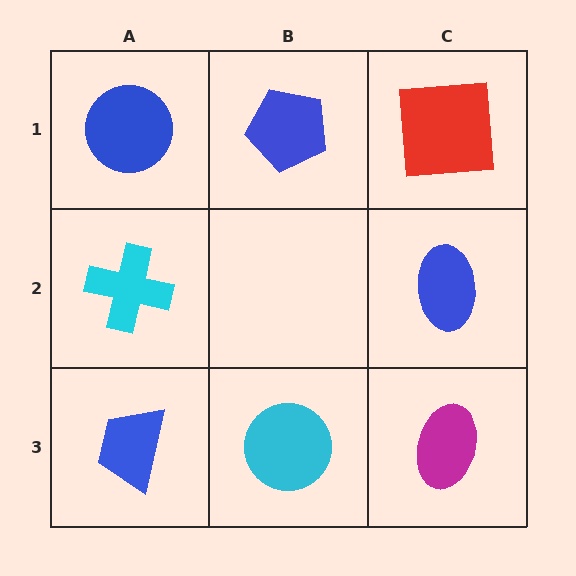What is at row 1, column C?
A red square.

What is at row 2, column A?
A cyan cross.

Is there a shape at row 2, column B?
No, that cell is empty.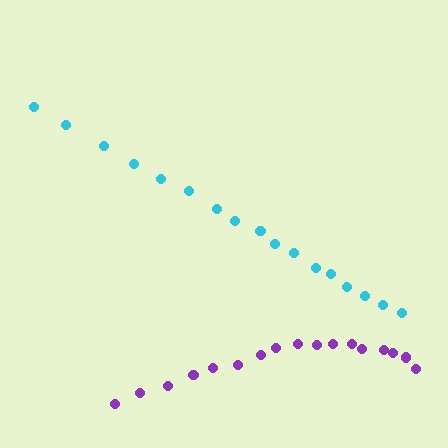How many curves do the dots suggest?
There are 2 distinct paths.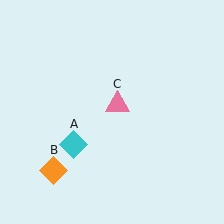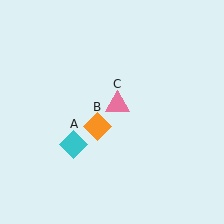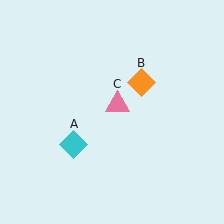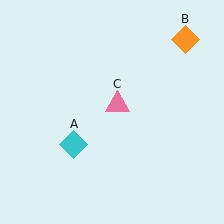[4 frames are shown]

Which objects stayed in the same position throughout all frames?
Cyan diamond (object A) and pink triangle (object C) remained stationary.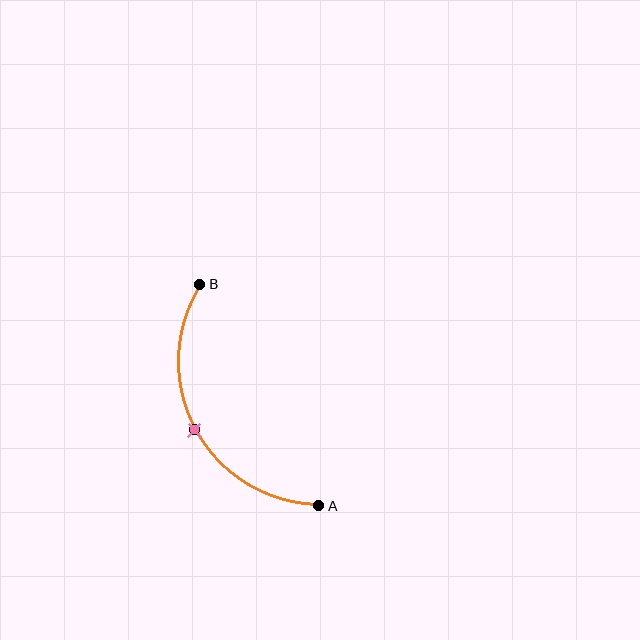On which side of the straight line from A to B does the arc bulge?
The arc bulges to the left of the straight line connecting A and B.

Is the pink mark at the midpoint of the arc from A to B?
Yes. The pink mark lies on the arc at equal arc-length from both A and B — it is the arc midpoint.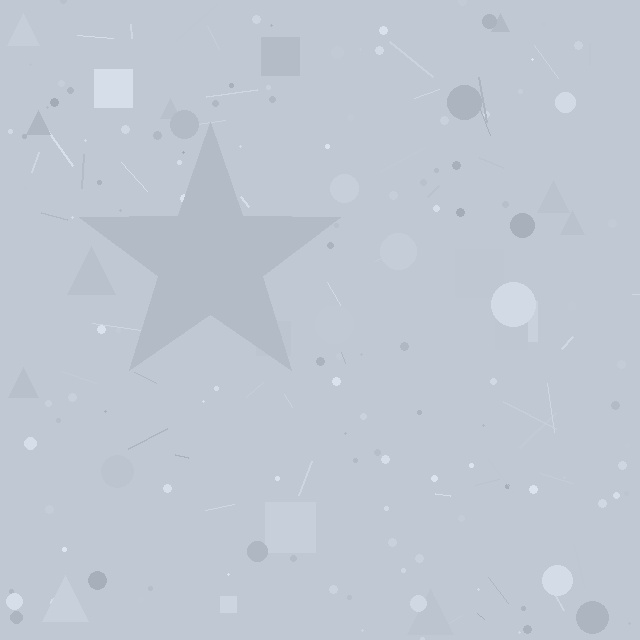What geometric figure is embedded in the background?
A star is embedded in the background.